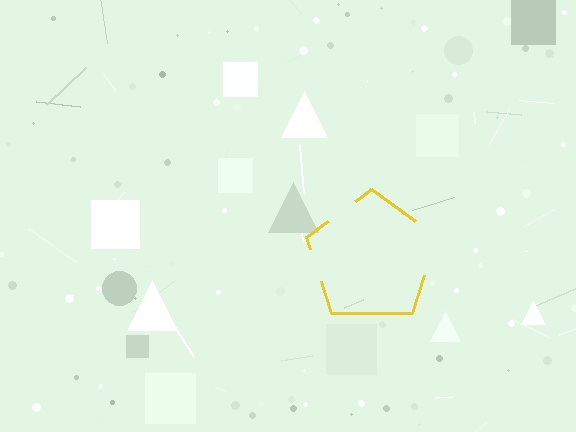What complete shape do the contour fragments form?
The contour fragments form a pentagon.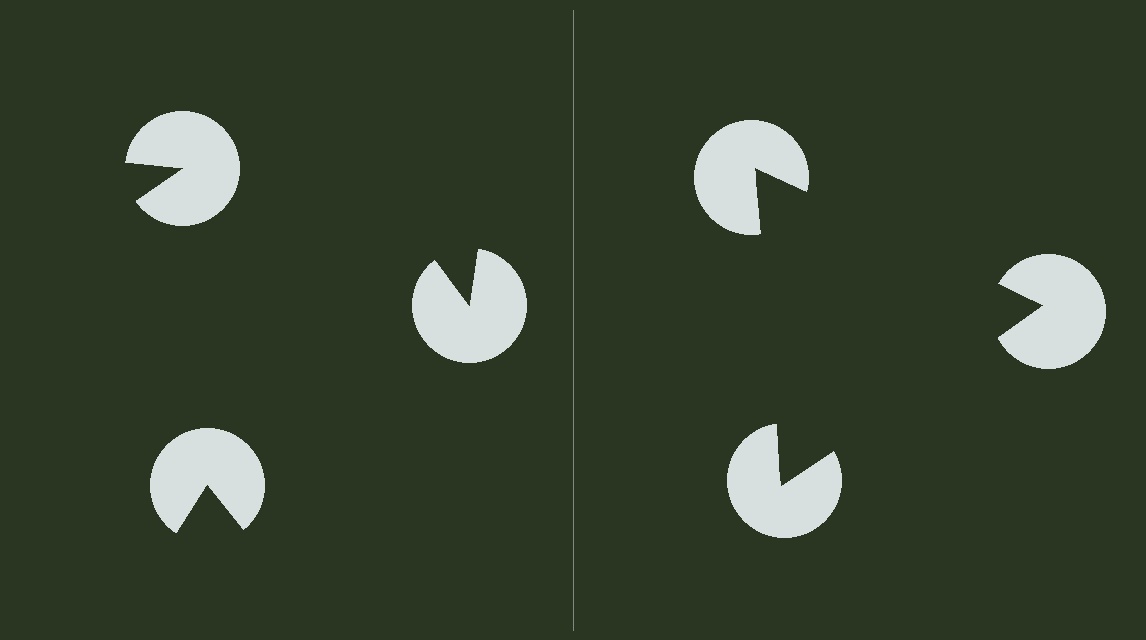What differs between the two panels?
The pac-man discs are positioned identically on both sides; only the wedge orientations differ. On the right they align to a triangle; on the left they are misaligned.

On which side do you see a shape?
An illusory triangle appears on the right side. On the left side the wedge cuts are rotated, so no coherent shape forms.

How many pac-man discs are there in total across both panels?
6 — 3 on each side.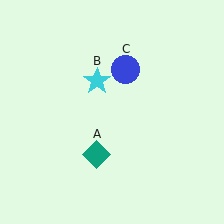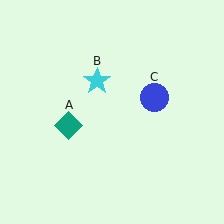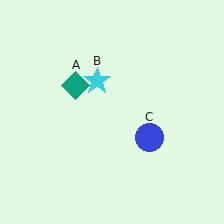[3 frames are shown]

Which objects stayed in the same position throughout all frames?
Cyan star (object B) remained stationary.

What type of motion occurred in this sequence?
The teal diamond (object A), blue circle (object C) rotated clockwise around the center of the scene.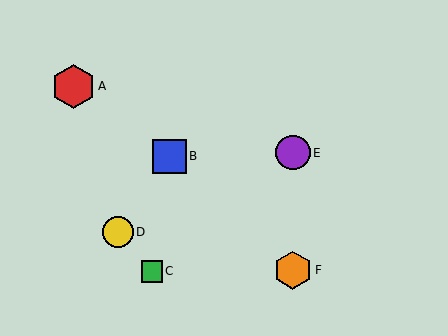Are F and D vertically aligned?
No, F is at x≈293 and D is at x≈118.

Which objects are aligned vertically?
Objects E, F are aligned vertically.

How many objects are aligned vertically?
2 objects (E, F) are aligned vertically.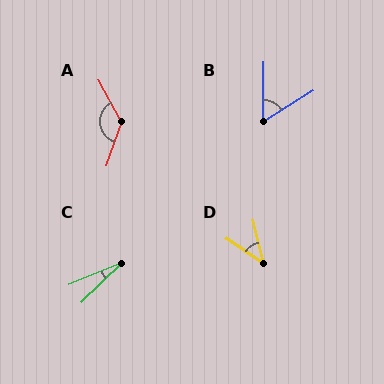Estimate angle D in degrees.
Approximately 43 degrees.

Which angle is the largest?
A, at approximately 133 degrees.